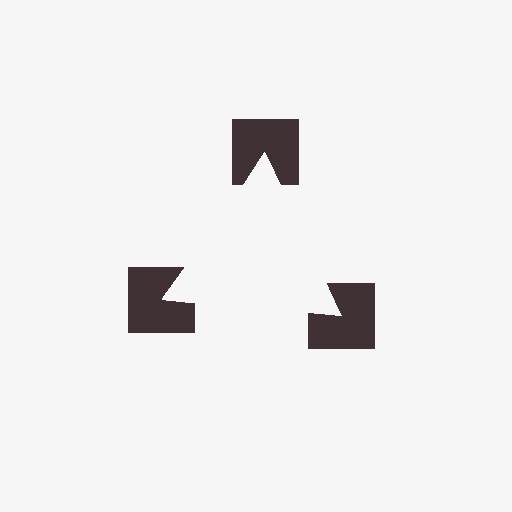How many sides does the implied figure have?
3 sides.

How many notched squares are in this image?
There are 3 — one at each vertex of the illusory triangle.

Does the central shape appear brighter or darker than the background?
It typically appears slightly brighter than the background, even though no actual brightness change is drawn.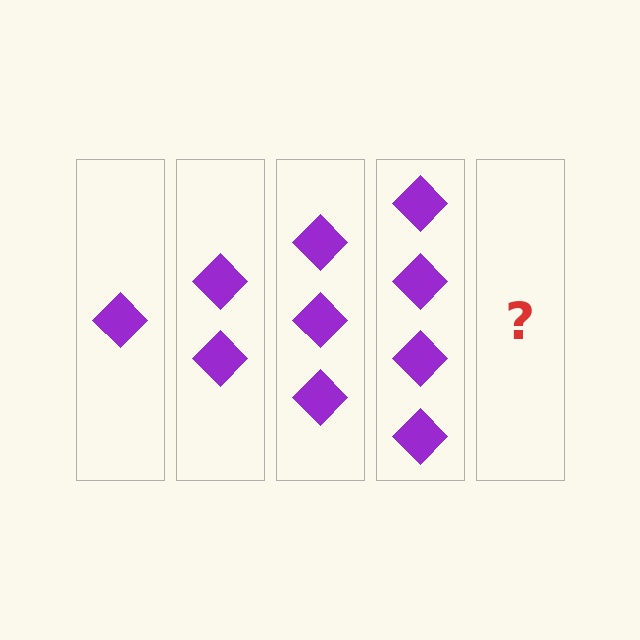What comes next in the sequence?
The next element should be 5 diamonds.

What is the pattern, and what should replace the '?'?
The pattern is that each step adds one more diamond. The '?' should be 5 diamonds.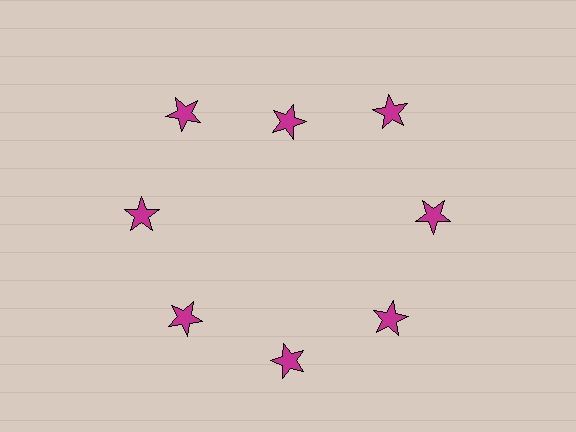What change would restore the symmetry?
The symmetry would be restored by moving it outward, back onto the ring so that all 8 stars sit at equal angles and equal distance from the center.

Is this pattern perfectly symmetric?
No. The 8 magenta stars are arranged in a ring, but one element near the 12 o'clock position is pulled inward toward the center, breaking the 8-fold rotational symmetry.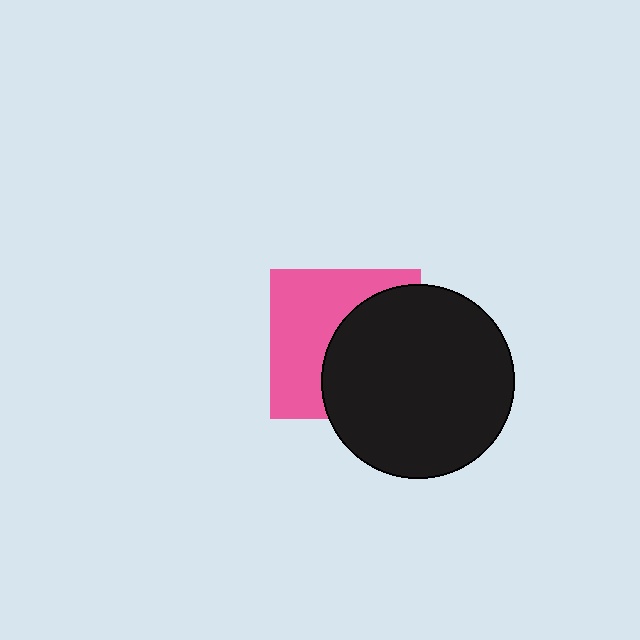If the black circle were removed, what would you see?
You would see the complete pink square.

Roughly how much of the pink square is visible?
About half of it is visible (roughly 50%).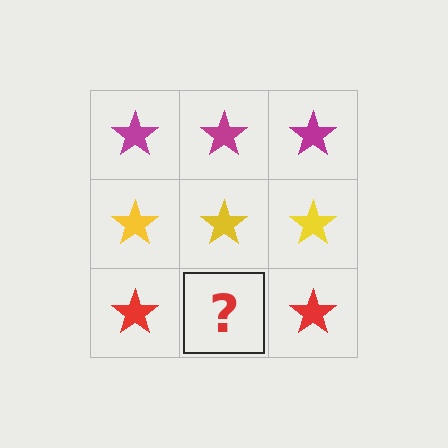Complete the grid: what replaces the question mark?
The question mark should be replaced with a red star.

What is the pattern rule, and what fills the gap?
The rule is that each row has a consistent color. The gap should be filled with a red star.